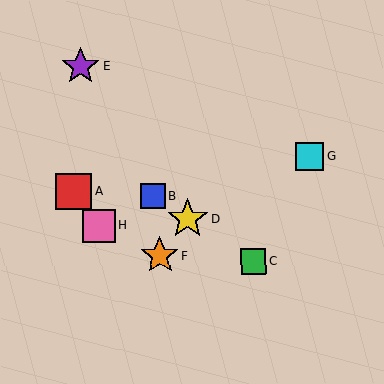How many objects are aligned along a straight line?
3 objects (B, C, D) are aligned along a straight line.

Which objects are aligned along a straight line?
Objects B, C, D are aligned along a straight line.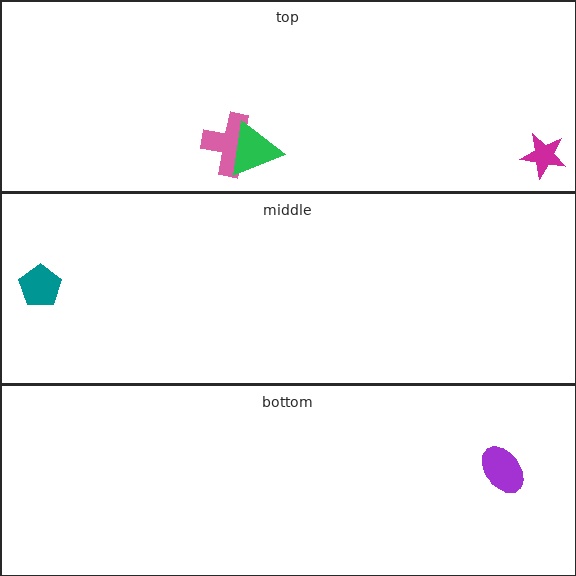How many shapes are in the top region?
3.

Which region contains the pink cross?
The top region.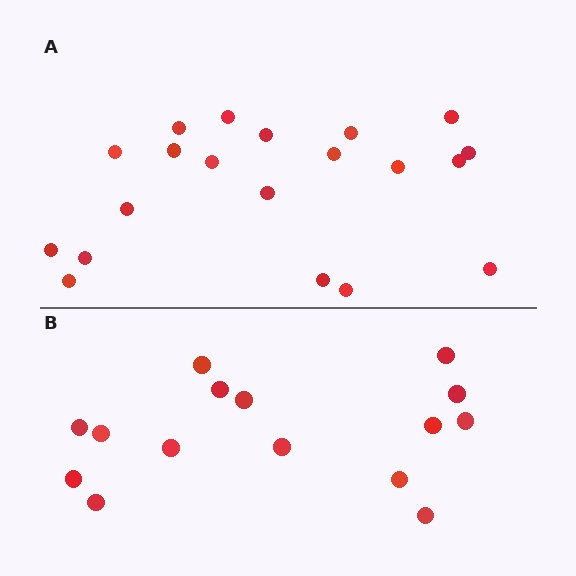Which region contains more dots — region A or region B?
Region A (the top region) has more dots.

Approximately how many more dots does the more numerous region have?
Region A has about 5 more dots than region B.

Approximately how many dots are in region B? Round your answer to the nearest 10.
About 20 dots. (The exact count is 15, which rounds to 20.)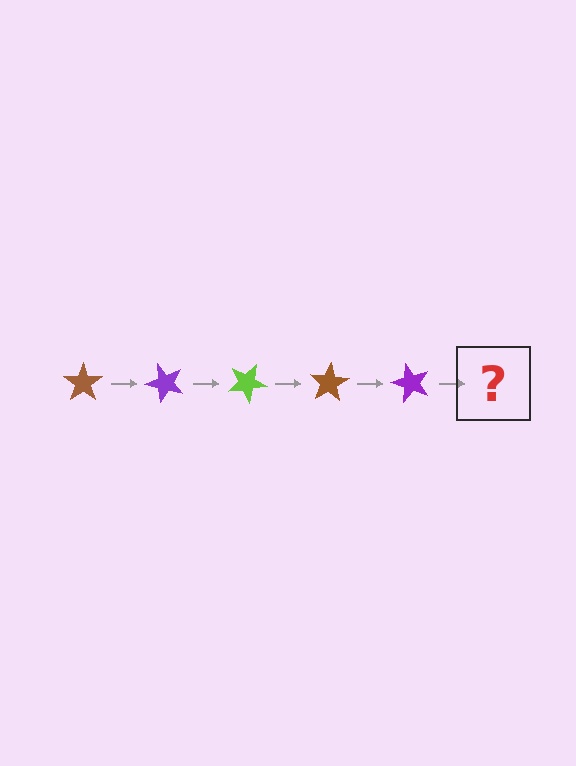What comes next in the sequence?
The next element should be a lime star, rotated 250 degrees from the start.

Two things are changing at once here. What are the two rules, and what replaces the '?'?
The two rules are that it rotates 50 degrees each step and the color cycles through brown, purple, and lime. The '?' should be a lime star, rotated 250 degrees from the start.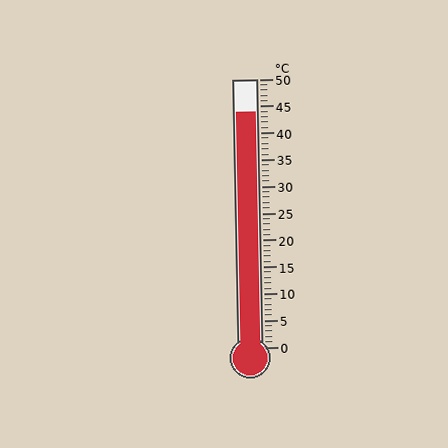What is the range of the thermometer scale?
The thermometer scale ranges from 0°C to 50°C.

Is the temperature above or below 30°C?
The temperature is above 30°C.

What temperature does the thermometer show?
The thermometer shows approximately 44°C.